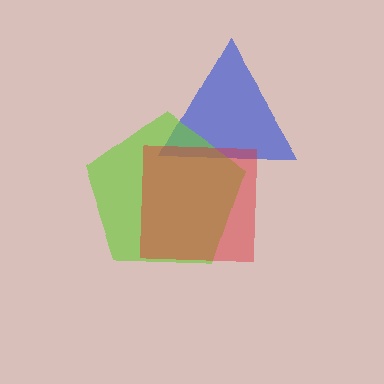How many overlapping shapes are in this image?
There are 3 overlapping shapes in the image.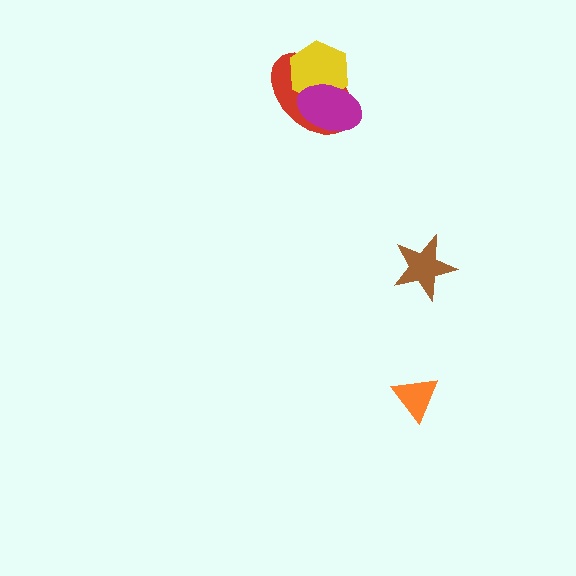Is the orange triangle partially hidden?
No, no other shape covers it.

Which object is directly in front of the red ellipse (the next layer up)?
The yellow hexagon is directly in front of the red ellipse.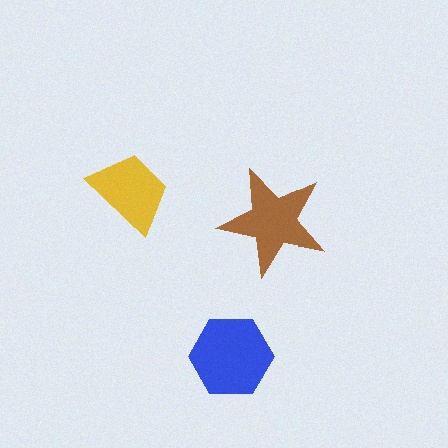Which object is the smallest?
The yellow trapezoid.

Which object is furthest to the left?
The yellow trapezoid is leftmost.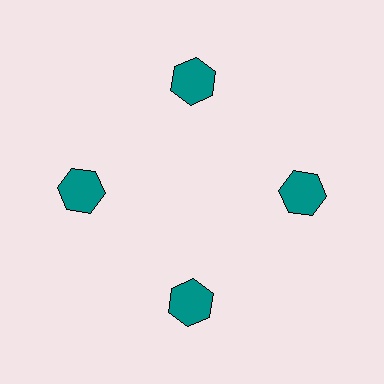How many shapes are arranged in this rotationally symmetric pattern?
There are 4 shapes, arranged in 4 groups of 1.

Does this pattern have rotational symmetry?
Yes, this pattern has 4-fold rotational symmetry. It looks the same after rotating 90 degrees around the center.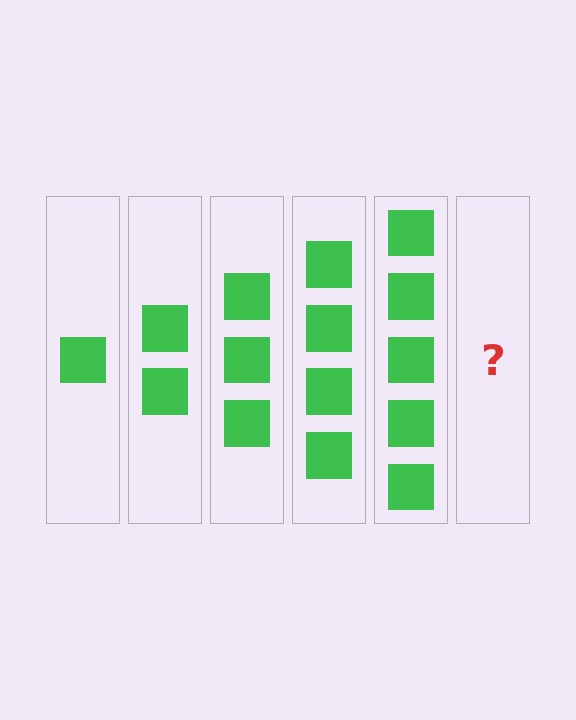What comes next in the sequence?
The next element should be 6 squares.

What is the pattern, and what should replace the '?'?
The pattern is that each step adds one more square. The '?' should be 6 squares.